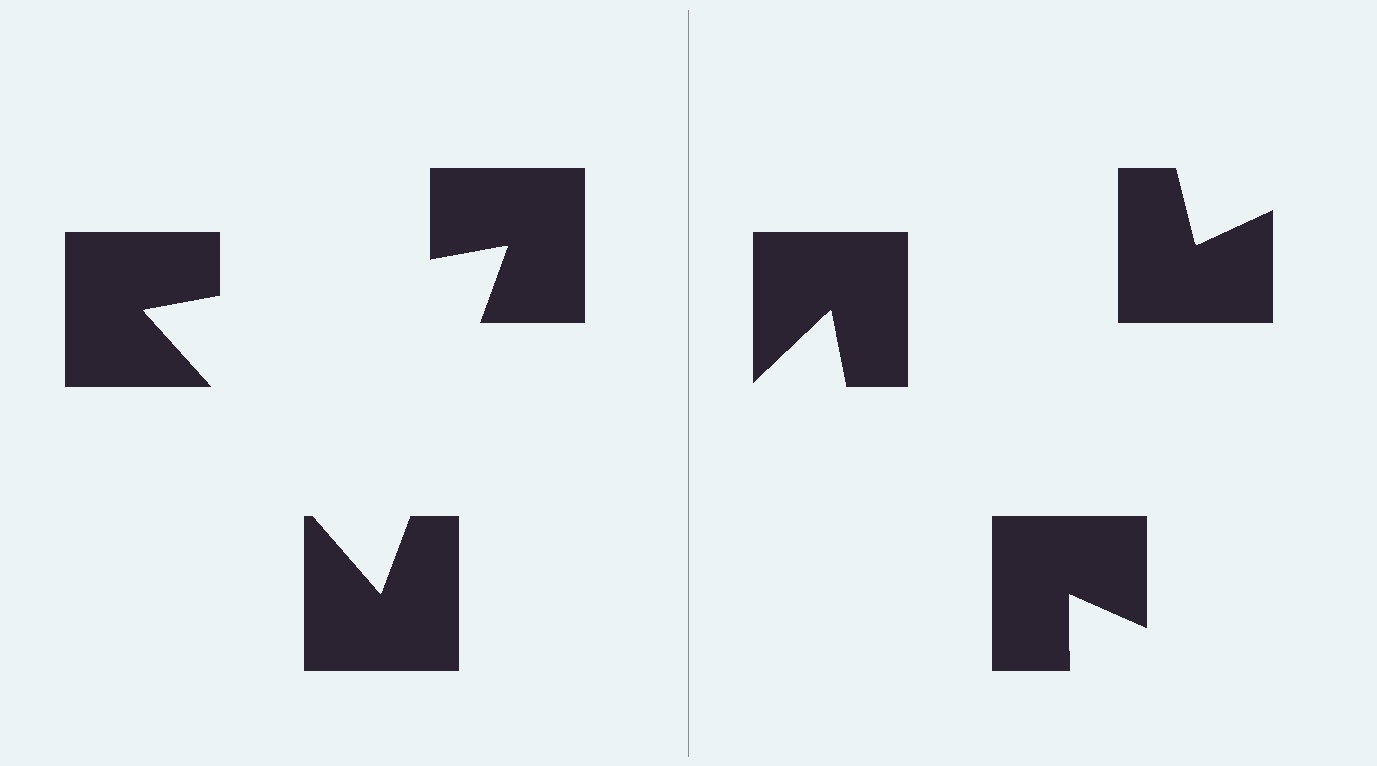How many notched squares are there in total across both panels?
6 — 3 on each side.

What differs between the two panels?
The notched squares are positioned identically on both sides; only the wedge orientations differ. On the left they align to a triangle; on the right they are misaligned.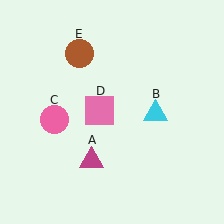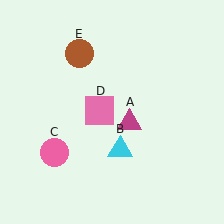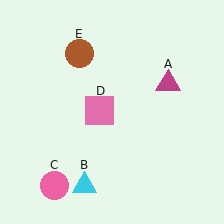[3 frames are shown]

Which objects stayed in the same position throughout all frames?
Pink square (object D) and brown circle (object E) remained stationary.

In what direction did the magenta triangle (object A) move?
The magenta triangle (object A) moved up and to the right.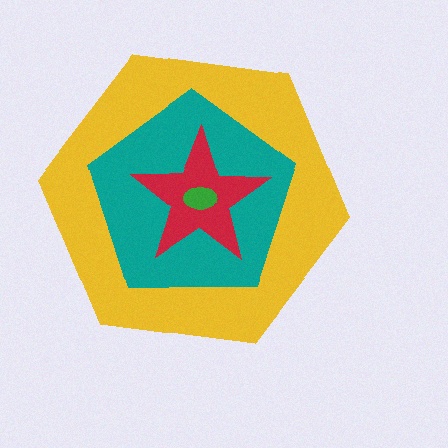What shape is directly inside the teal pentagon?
The red star.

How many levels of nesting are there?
4.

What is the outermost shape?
The yellow hexagon.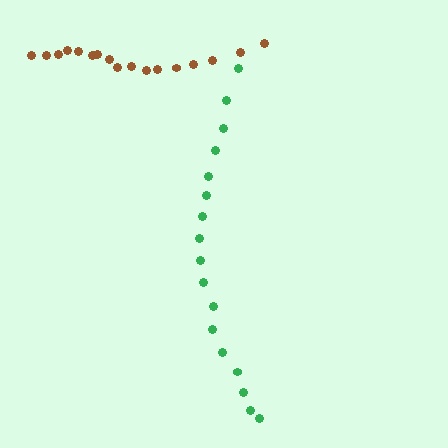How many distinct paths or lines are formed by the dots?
There are 2 distinct paths.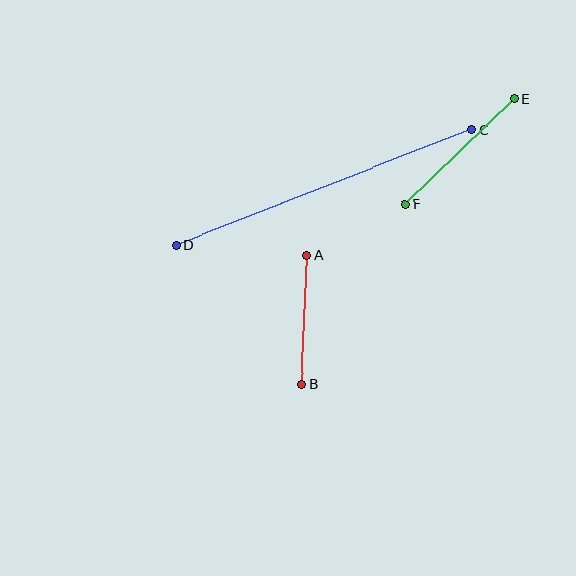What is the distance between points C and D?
The distance is approximately 318 pixels.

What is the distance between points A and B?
The distance is approximately 129 pixels.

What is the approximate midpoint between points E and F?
The midpoint is at approximately (460, 152) pixels.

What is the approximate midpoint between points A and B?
The midpoint is at approximately (304, 320) pixels.